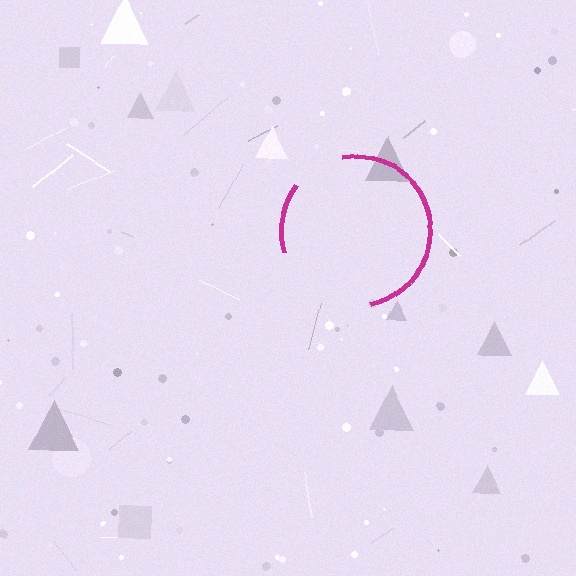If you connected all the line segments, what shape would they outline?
They would outline a circle.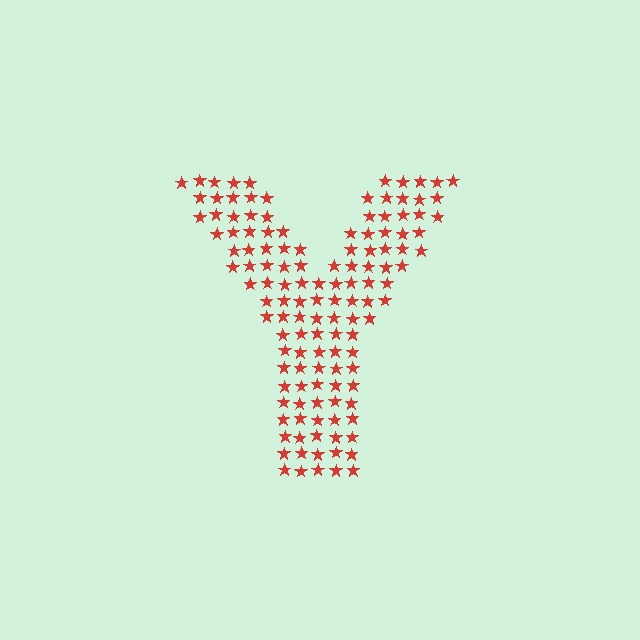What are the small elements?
The small elements are stars.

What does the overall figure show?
The overall figure shows the letter Y.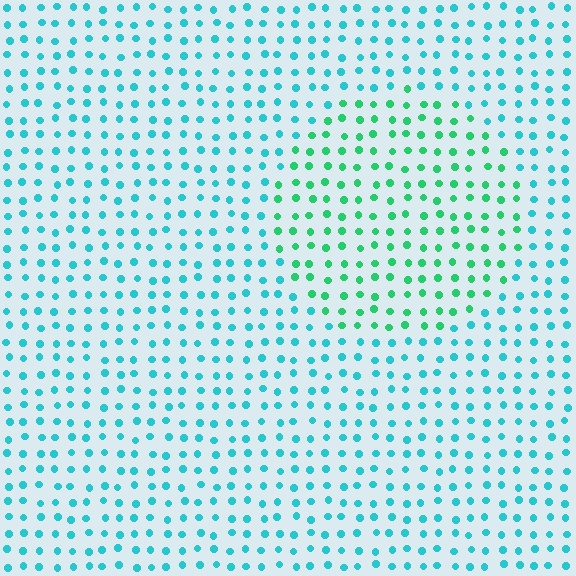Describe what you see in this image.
The image is filled with small cyan elements in a uniform arrangement. A circle-shaped region is visible where the elements are tinted to a slightly different hue, forming a subtle color boundary.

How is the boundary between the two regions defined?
The boundary is defined purely by a slight shift in hue (about 38 degrees). Spacing, size, and orientation are identical on both sides.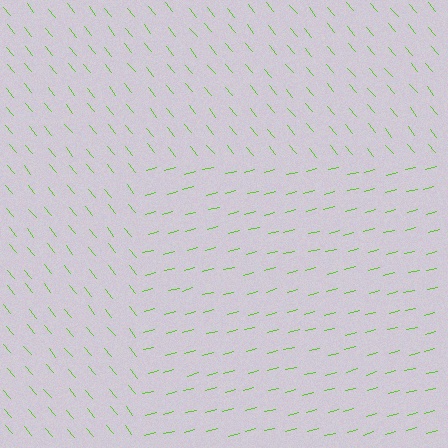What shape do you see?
I see a rectangle.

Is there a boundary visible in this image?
Yes, there is a texture boundary formed by a change in line orientation.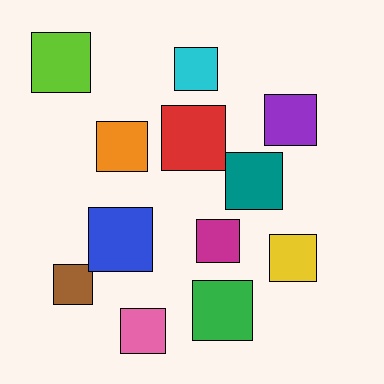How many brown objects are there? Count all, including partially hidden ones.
There is 1 brown object.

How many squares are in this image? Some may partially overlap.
There are 12 squares.